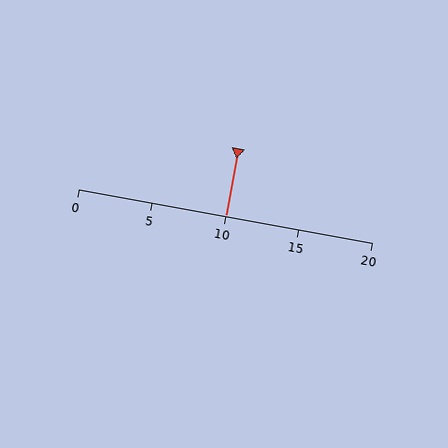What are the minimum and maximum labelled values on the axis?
The axis runs from 0 to 20.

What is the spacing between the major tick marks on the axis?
The major ticks are spaced 5 apart.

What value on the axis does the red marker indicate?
The marker indicates approximately 10.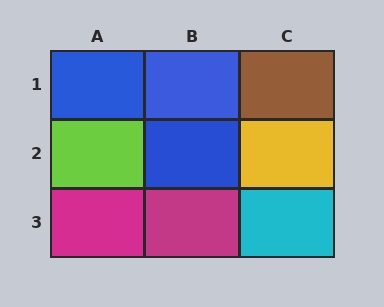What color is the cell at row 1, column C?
Brown.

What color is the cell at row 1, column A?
Blue.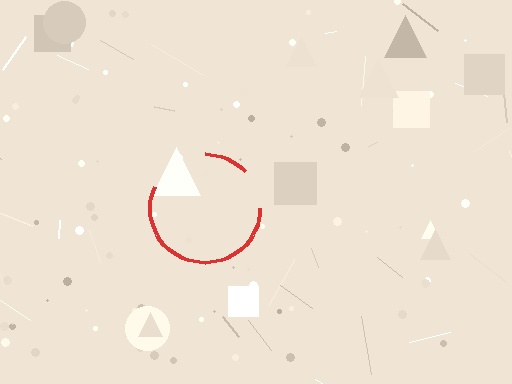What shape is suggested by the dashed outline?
The dashed outline suggests a circle.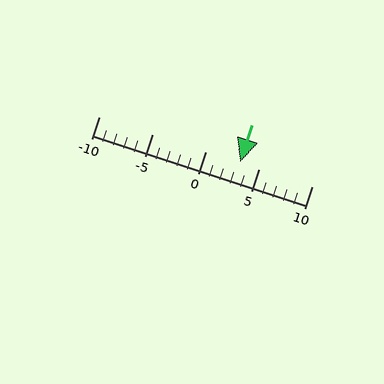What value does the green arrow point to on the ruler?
The green arrow points to approximately 3.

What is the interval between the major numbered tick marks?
The major tick marks are spaced 5 units apart.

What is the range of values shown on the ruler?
The ruler shows values from -10 to 10.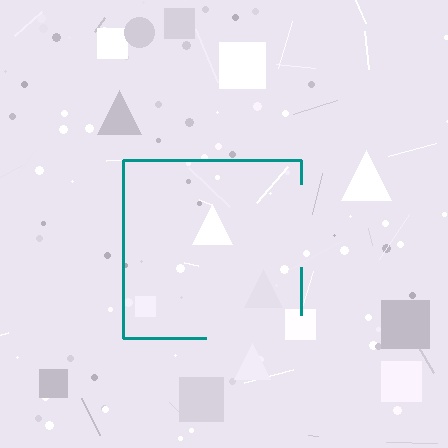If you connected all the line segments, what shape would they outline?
They would outline a square.